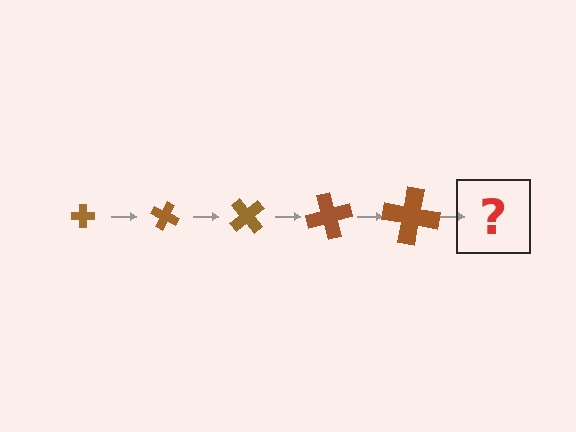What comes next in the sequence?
The next element should be a cross, larger than the previous one and rotated 125 degrees from the start.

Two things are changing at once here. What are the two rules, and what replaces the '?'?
The two rules are that the cross grows larger each step and it rotates 25 degrees each step. The '?' should be a cross, larger than the previous one and rotated 125 degrees from the start.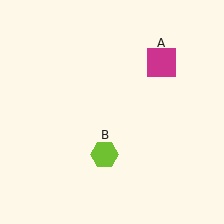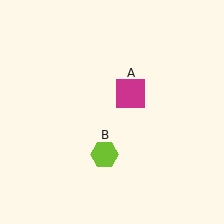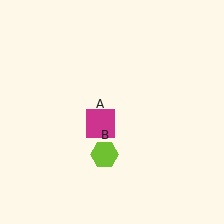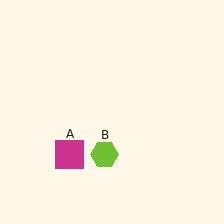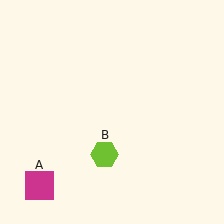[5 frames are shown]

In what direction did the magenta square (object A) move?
The magenta square (object A) moved down and to the left.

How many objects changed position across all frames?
1 object changed position: magenta square (object A).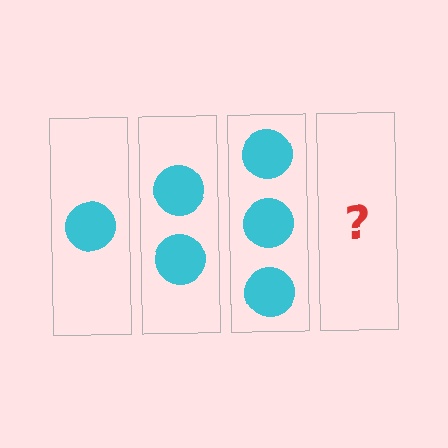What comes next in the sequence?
The next element should be 4 circles.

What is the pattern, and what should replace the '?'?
The pattern is that each step adds one more circle. The '?' should be 4 circles.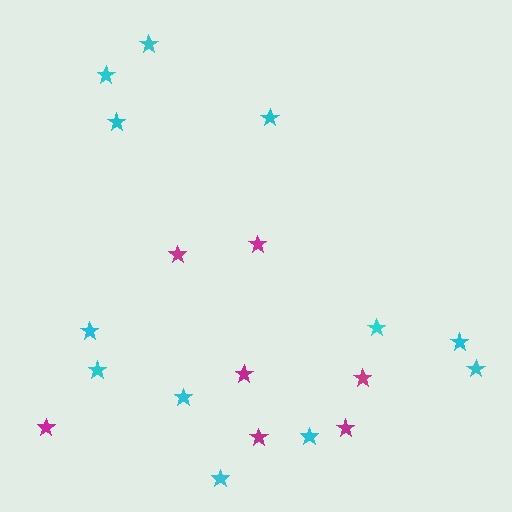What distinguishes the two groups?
There are 2 groups: one group of cyan stars (12) and one group of magenta stars (7).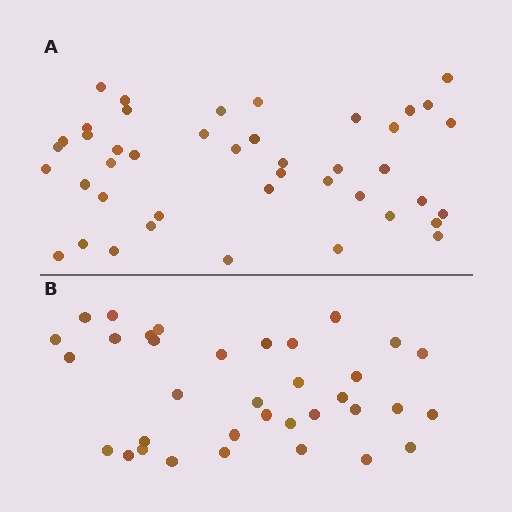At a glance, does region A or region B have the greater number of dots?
Region A (the top region) has more dots.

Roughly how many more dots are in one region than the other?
Region A has roughly 8 or so more dots than region B.